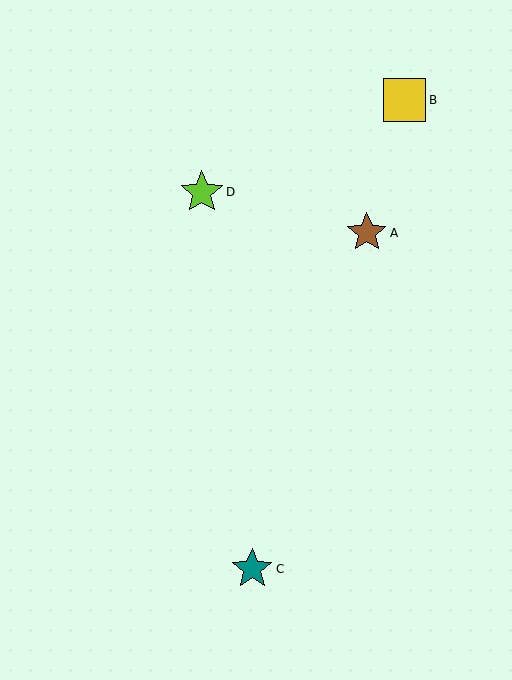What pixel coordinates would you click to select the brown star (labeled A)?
Click at (367, 233) to select the brown star A.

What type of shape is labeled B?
Shape B is a yellow square.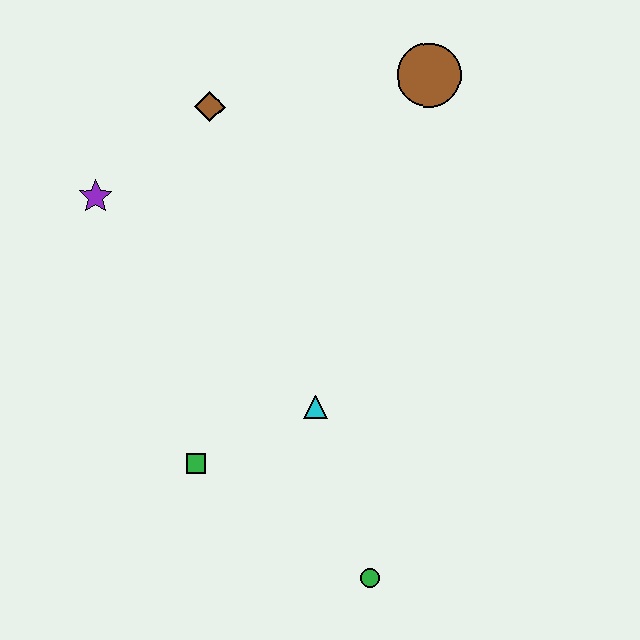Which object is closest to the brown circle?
The brown diamond is closest to the brown circle.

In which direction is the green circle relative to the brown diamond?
The green circle is below the brown diamond.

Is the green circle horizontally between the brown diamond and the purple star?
No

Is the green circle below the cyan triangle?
Yes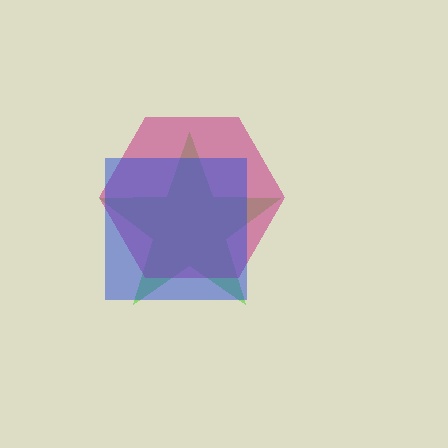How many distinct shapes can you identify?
There are 3 distinct shapes: a lime star, a magenta hexagon, a blue square.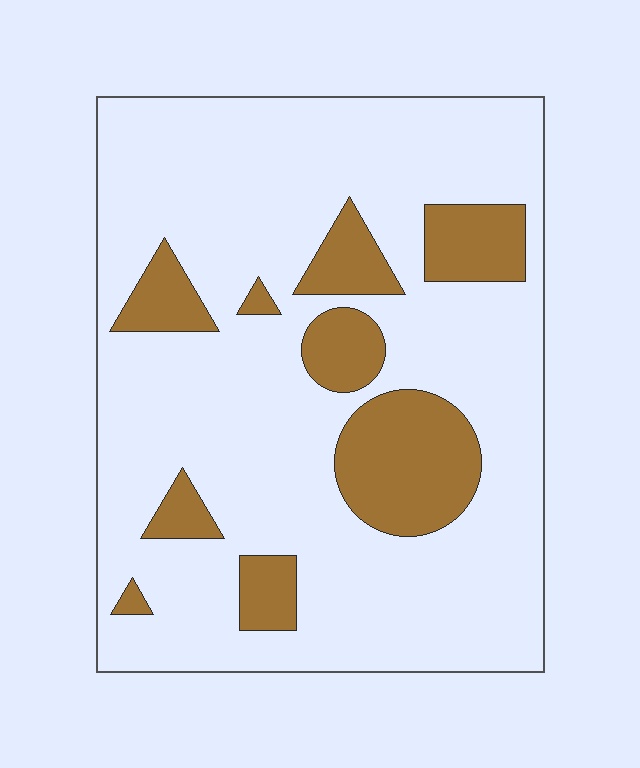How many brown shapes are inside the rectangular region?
9.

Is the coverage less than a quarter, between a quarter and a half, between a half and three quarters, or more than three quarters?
Less than a quarter.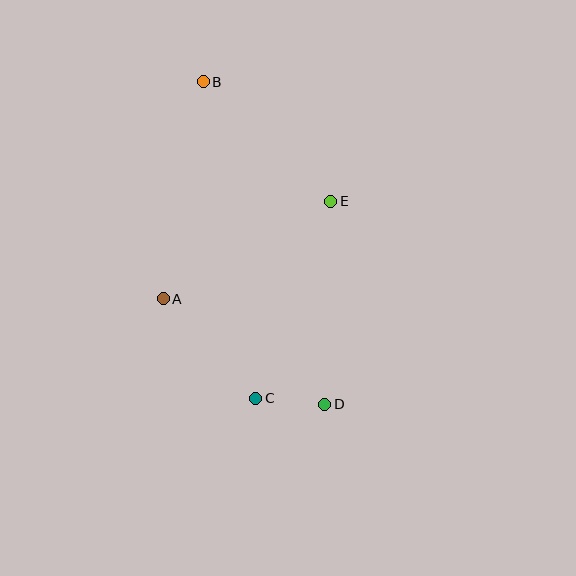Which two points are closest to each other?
Points C and D are closest to each other.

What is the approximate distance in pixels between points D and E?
The distance between D and E is approximately 203 pixels.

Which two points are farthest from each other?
Points B and D are farthest from each other.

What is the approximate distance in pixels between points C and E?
The distance between C and E is approximately 211 pixels.